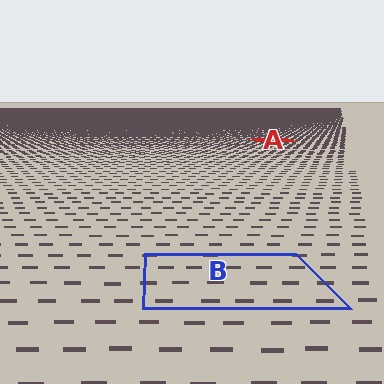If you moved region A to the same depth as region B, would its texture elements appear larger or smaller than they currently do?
They would appear larger. At a closer depth, the same texture elements are projected at a bigger on-screen size.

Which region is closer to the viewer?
Region B is closer. The texture elements there are larger and more spread out.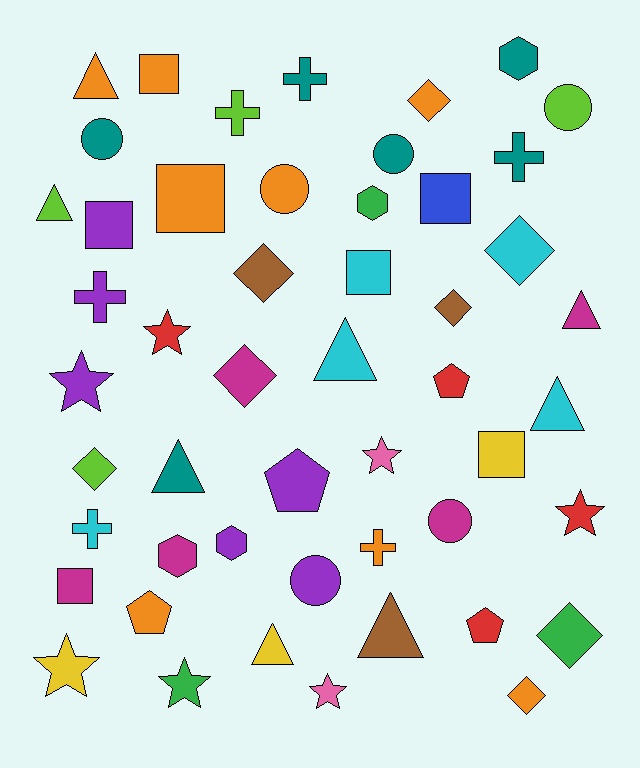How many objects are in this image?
There are 50 objects.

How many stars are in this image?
There are 7 stars.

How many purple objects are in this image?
There are 6 purple objects.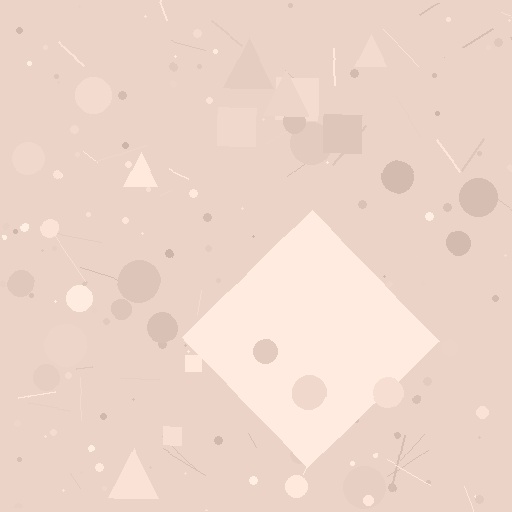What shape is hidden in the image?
A diamond is hidden in the image.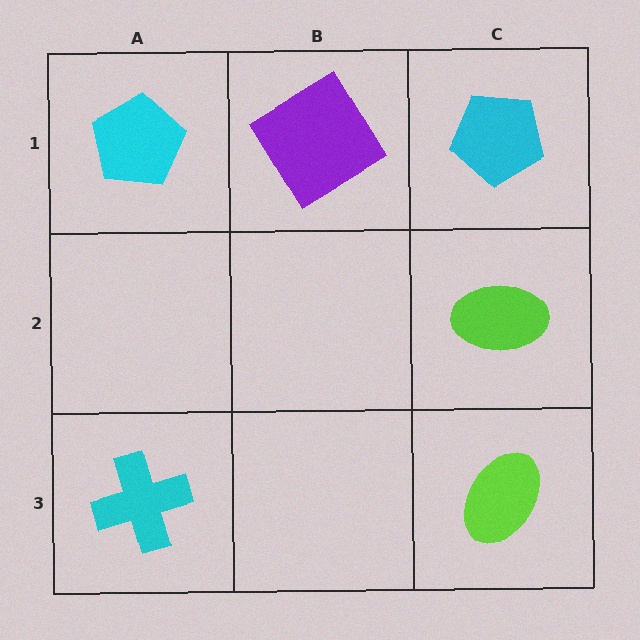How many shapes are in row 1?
3 shapes.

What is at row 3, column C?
A lime ellipse.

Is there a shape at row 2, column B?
No, that cell is empty.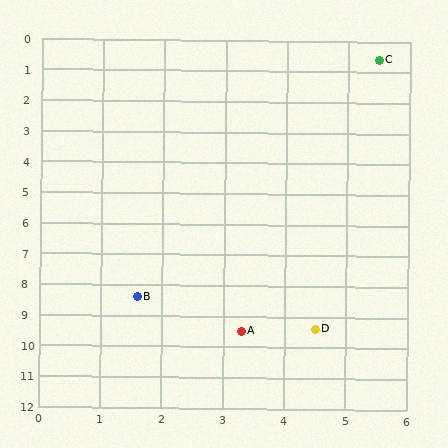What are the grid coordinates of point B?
Point B is at approximately (1.6, 8.4).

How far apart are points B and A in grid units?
Points B and A are about 2.0 grid units apart.